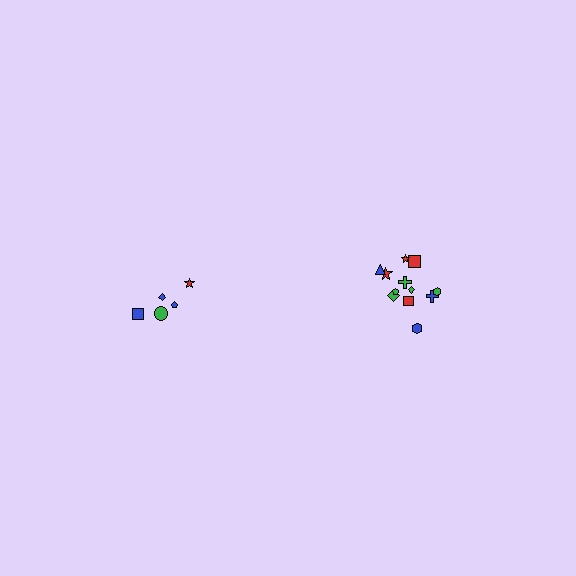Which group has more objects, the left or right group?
The right group.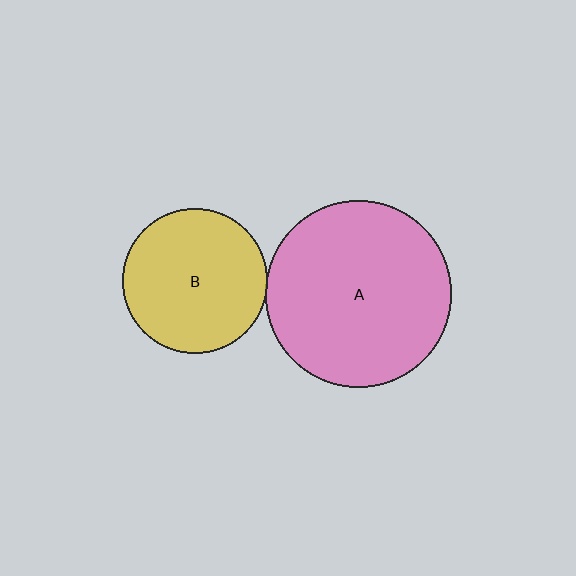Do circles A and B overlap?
Yes.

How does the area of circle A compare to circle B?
Approximately 1.7 times.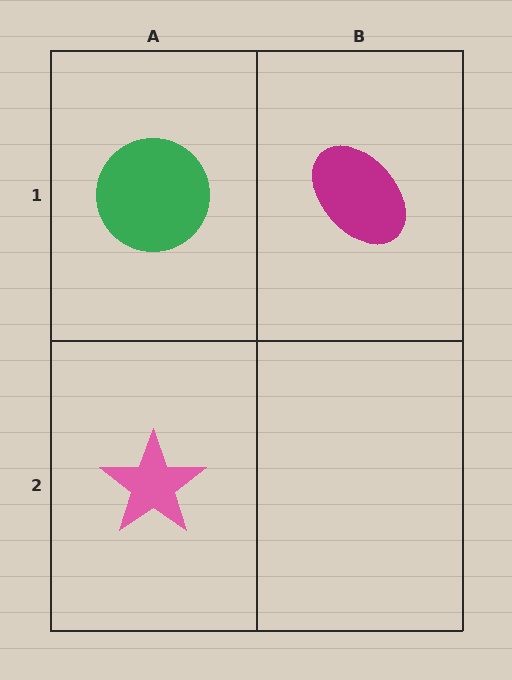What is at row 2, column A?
A pink star.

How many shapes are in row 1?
2 shapes.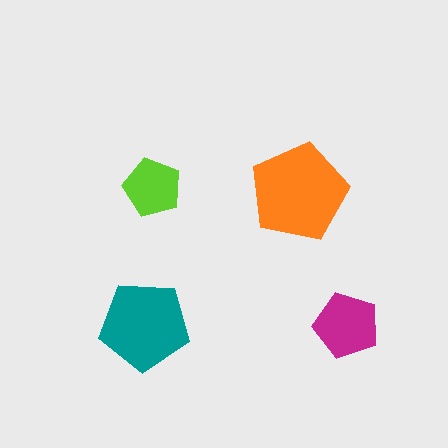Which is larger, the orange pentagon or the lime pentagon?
The orange one.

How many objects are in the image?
There are 4 objects in the image.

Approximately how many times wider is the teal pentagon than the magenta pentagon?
About 1.5 times wider.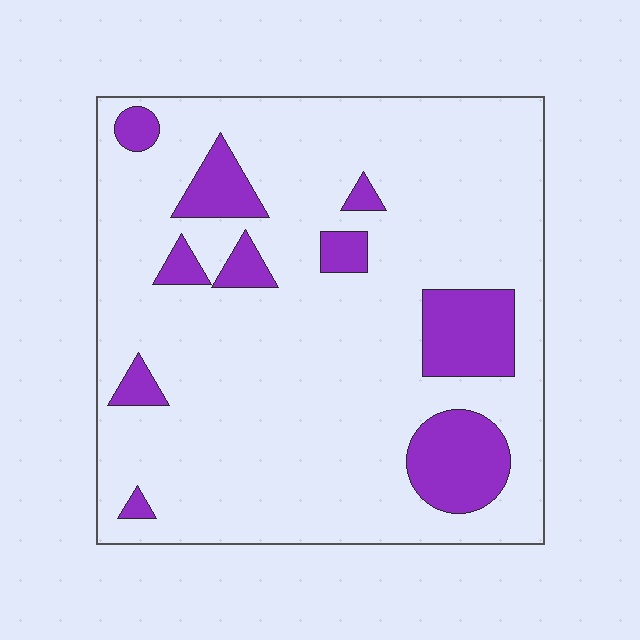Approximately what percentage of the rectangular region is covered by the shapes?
Approximately 15%.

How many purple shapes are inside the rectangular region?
10.